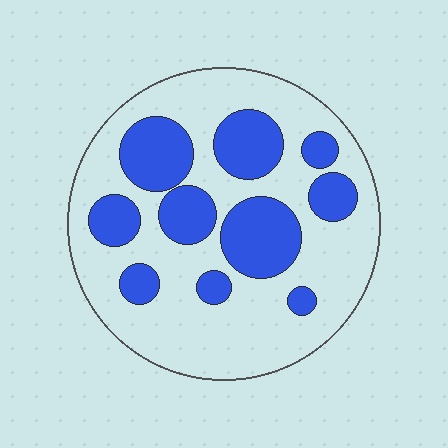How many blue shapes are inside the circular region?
10.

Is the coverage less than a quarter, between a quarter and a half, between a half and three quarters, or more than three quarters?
Between a quarter and a half.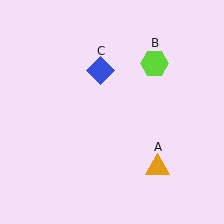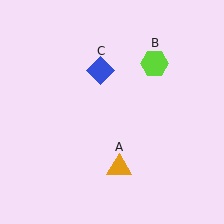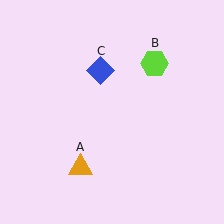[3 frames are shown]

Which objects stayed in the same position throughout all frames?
Lime hexagon (object B) and blue diamond (object C) remained stationary.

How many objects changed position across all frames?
1 object changed position: orange triangle (object A).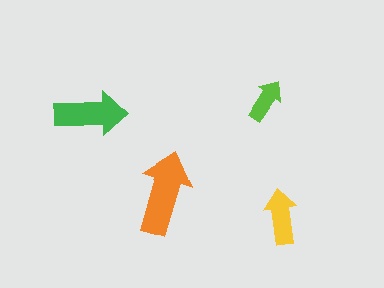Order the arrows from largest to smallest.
the orange one, the green one, the yellow one, the lime one.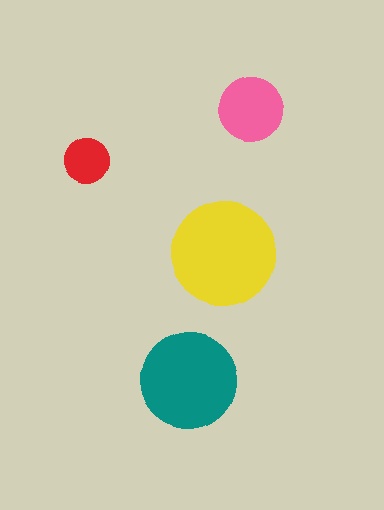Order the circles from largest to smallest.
the yellow one, the teal one, the pink one, the red one.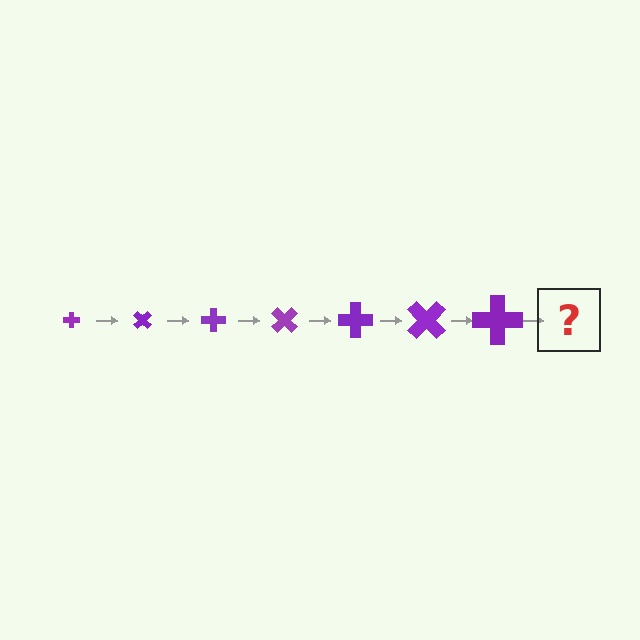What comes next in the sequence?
The next element should be a cross, larger than the previous one and rotated 315 degrees from the start.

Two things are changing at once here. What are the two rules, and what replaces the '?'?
The two rules are that the cross grows larger each step and it rotates 45 degrees each step. The '?' should be a cross, larger than the previous one and rotated 315 degrees from the start.